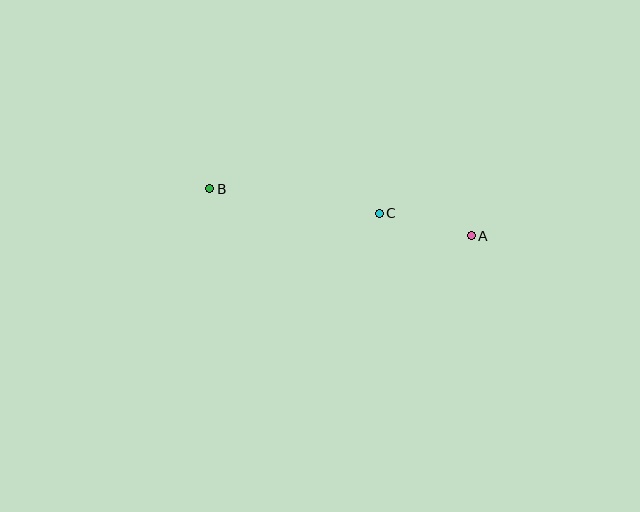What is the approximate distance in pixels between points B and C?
The distance between B and C is approximately 171 pixels.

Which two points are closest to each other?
Points A and C are closest to each other.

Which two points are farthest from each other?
Points A and B are farthest from each other.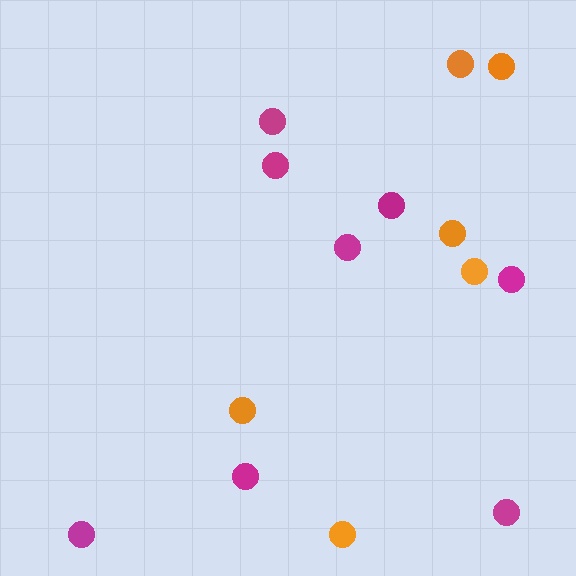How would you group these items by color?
There are 2 groups: one group of orange circles (6) and one group of magenta circles (8).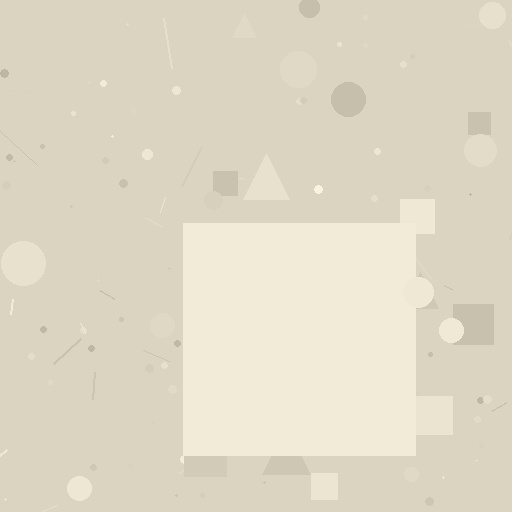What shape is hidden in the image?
A square is hidden in the image.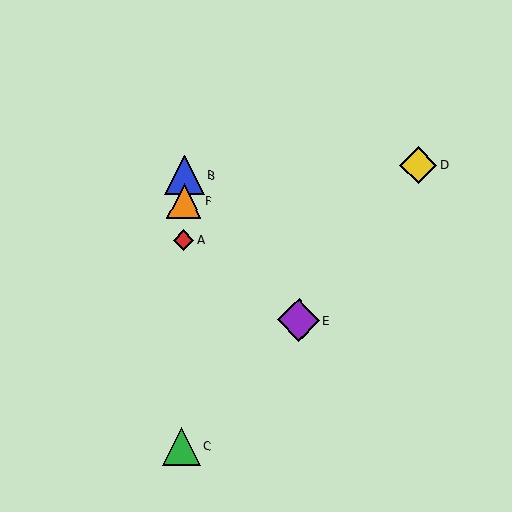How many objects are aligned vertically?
4 objects (A, B, C, F) are aligned vertically.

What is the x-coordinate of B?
Object B is at x≈184.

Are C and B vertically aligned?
Yes, both are at x≈181.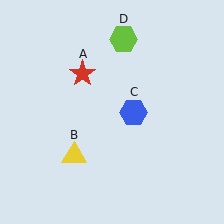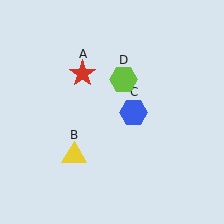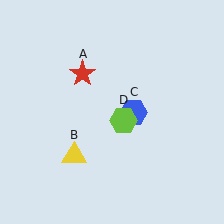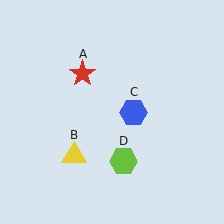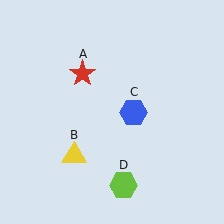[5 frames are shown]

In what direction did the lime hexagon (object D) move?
The lime hexagon (object D) moved down.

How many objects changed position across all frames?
1 object changed position: lime hexagon (object D).